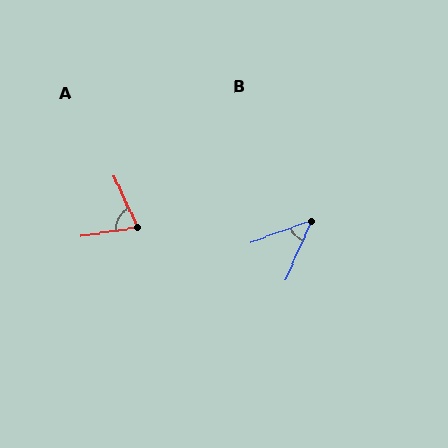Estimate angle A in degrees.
Approximately 73 degrees.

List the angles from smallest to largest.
B (46°), A (73°).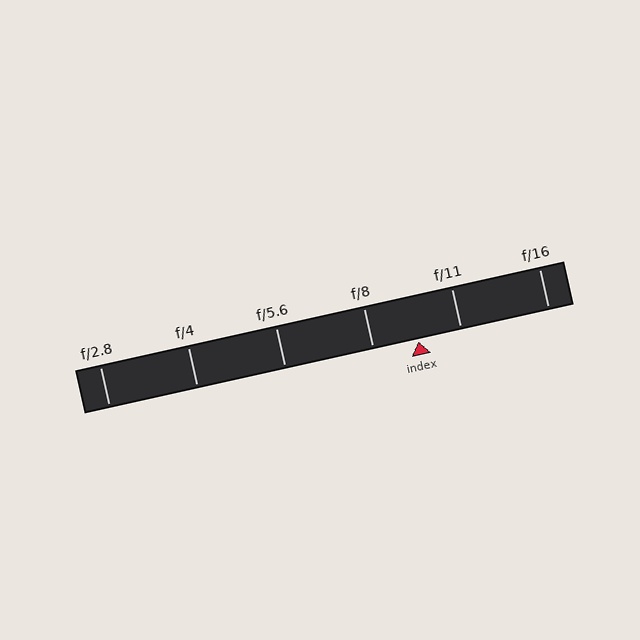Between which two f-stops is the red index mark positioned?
The index mark is between f/8 and f/11.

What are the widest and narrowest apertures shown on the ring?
The widest aperture shown is f/2.8 and the narrowest is f/16.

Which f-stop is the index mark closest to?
The index mark is closest to f/11.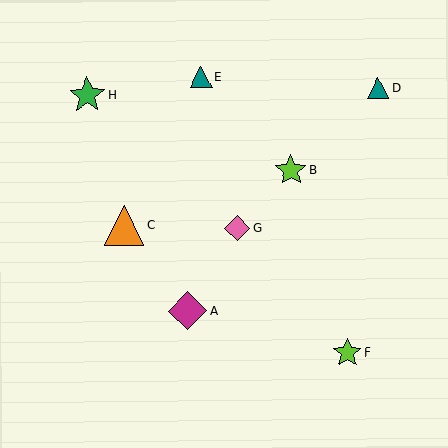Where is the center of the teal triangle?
The center of the teal triangle is at (201, 77).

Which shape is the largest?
The orange triangle (labeled C) is the largest.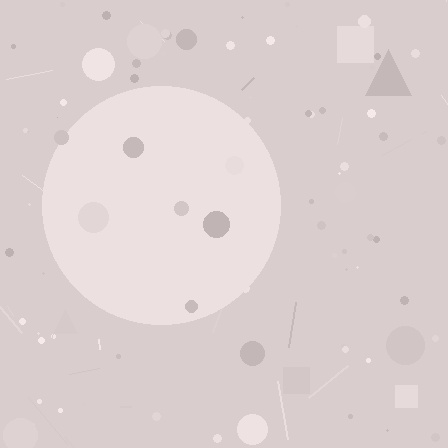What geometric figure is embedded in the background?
A circle is embedded in the background.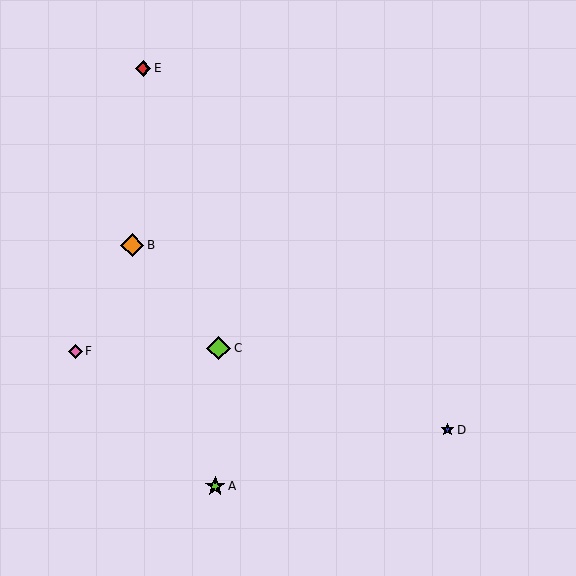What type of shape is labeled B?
Shape B is an orange diamond.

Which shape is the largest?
The lime diamond (labeled C) is the largest.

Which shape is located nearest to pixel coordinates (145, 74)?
The red diamond (labeled E) at (143, 68) is nearest to that location.